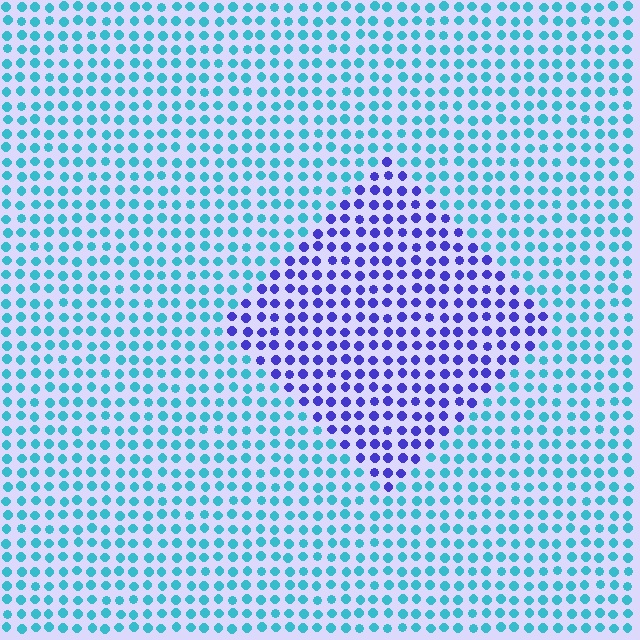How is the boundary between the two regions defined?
The boundary is defined purely by a slight shift in hue (about 59 degrees). Spacing, size, and orientation are identical on both sides.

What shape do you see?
I see a diamond.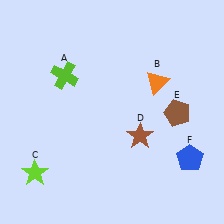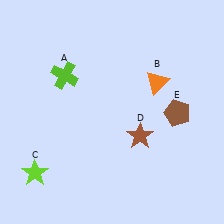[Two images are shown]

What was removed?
The blue pentagon (F) was removed in Image 2.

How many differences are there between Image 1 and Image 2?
There is 1 difference between the two images.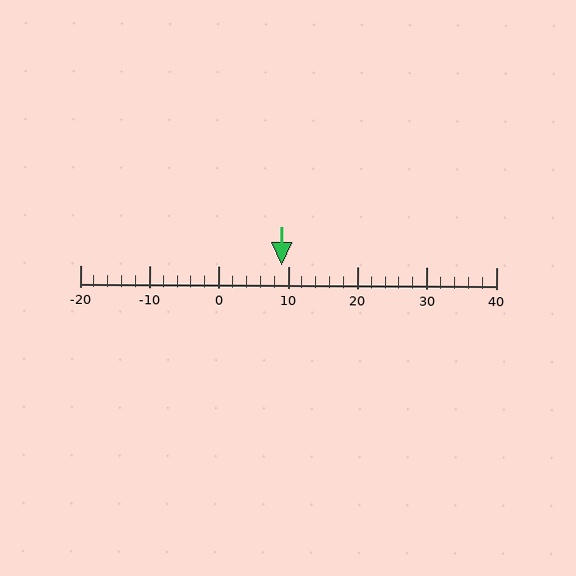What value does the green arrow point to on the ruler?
The green arrow points to approximately 9.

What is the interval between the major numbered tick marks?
The major tick marks are spaced 10 units apart.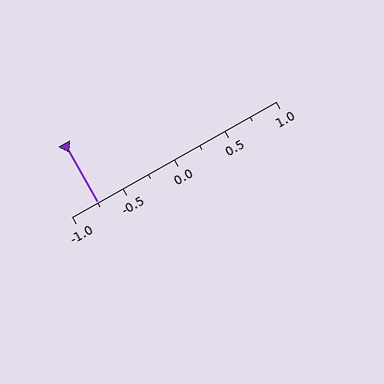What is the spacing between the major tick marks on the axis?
The major ticks are spaced 0.5 apart.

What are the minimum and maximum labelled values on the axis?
The axis runs from -1.0 to 1.0.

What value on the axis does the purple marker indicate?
The marker indicates approximately -0.75.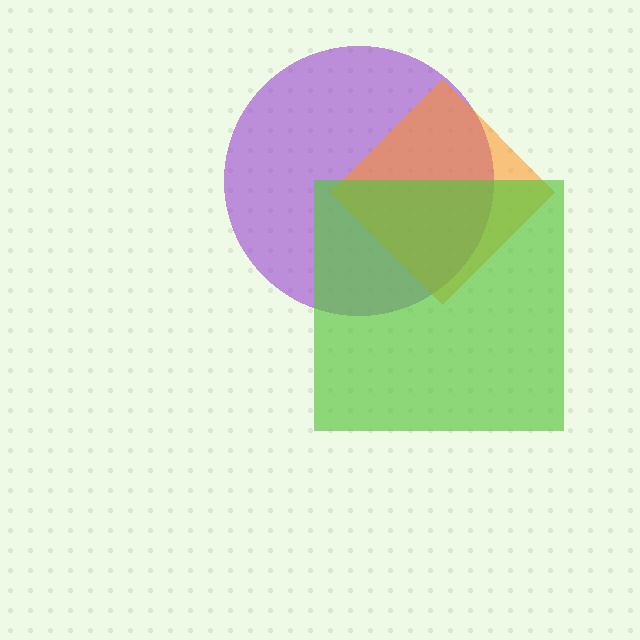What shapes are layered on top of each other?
The layered shapes are: a purple circle, an orange diamond, a lime square.